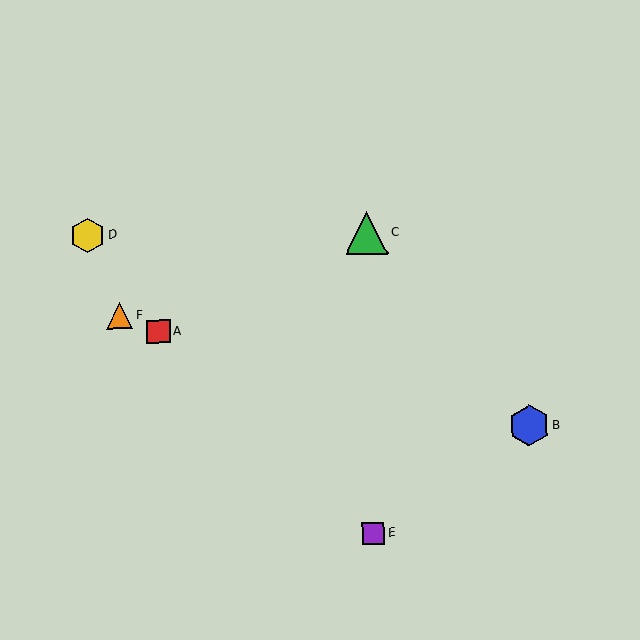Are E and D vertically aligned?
No, E is at x≈373 and D is at x≈87.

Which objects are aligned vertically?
Objects C, E are aligned vertically.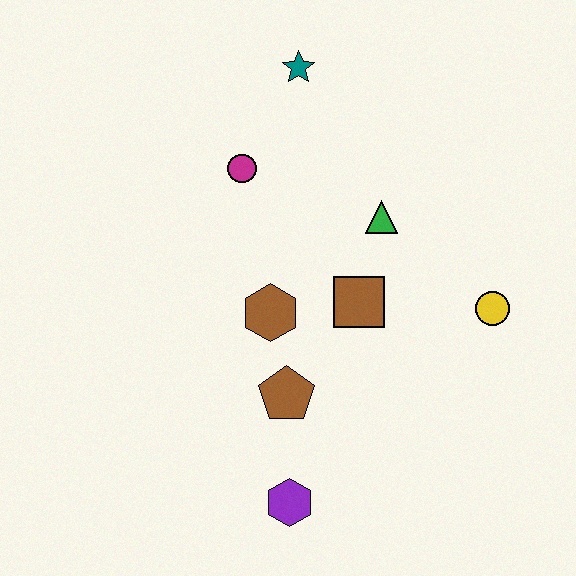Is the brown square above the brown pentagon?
Yes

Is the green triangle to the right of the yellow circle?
No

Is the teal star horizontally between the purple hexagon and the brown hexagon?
No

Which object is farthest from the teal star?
The purple hexagon is farthest from the teal star.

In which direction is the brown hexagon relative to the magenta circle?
The brown hexagon is below the magenta circle.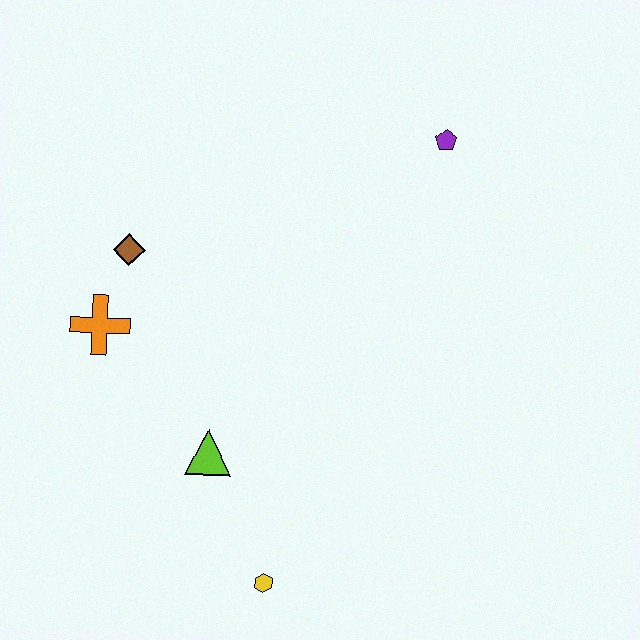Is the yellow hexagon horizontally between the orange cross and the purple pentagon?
Yes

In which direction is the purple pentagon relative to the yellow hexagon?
The purple pentagon is above the yellow hexagon.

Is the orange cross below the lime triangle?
No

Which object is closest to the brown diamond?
The orange cross is closest to the brown diamond.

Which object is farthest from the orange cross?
The purple pentagon is farthest from the orange cross.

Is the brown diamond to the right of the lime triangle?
No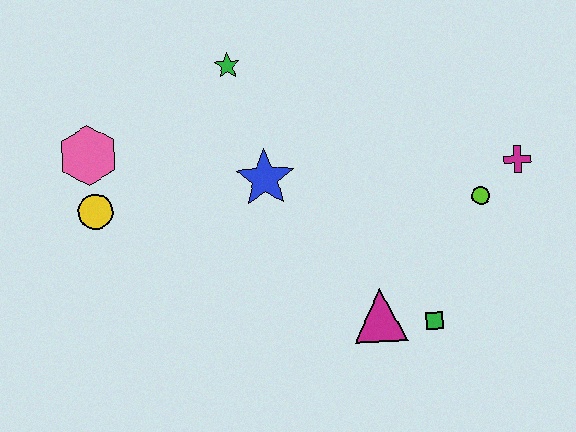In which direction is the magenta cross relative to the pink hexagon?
The magenta cross is to the right of the pink hexagon.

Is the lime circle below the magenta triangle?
No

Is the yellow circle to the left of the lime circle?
Yes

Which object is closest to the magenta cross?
The lime circle is closest to the magenta cross.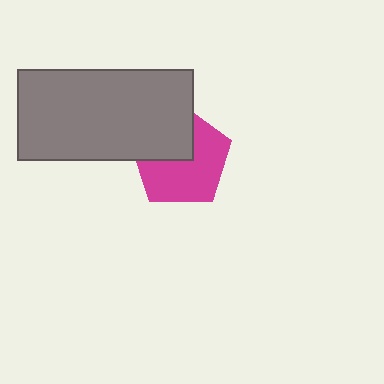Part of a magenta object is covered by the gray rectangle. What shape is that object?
It is a pentagon.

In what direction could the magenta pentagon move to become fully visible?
The magenta pentagon could move toward the lower-right. That would shift it out from behind the gray rectangle entirely.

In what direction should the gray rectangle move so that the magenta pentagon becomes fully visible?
The gray rectangle should move toward the upper-left. That is the shortest direction to clear the overlap and leave the magenta pentagon fully visible.